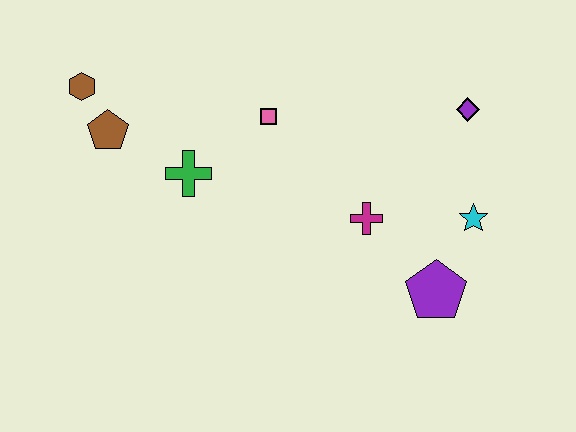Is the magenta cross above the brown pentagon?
No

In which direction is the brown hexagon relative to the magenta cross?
The brown hexagon is to the left of the magenta cross.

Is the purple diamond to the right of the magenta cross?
Yes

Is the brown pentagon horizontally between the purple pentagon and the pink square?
No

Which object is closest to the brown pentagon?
The brown hexagon is closest to the brown pentagon.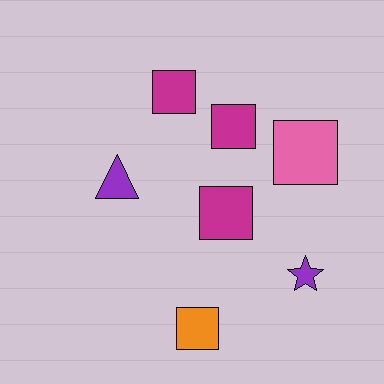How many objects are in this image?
There are 7 objects.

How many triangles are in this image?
There is 1 triangle.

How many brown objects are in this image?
There are no brown objects.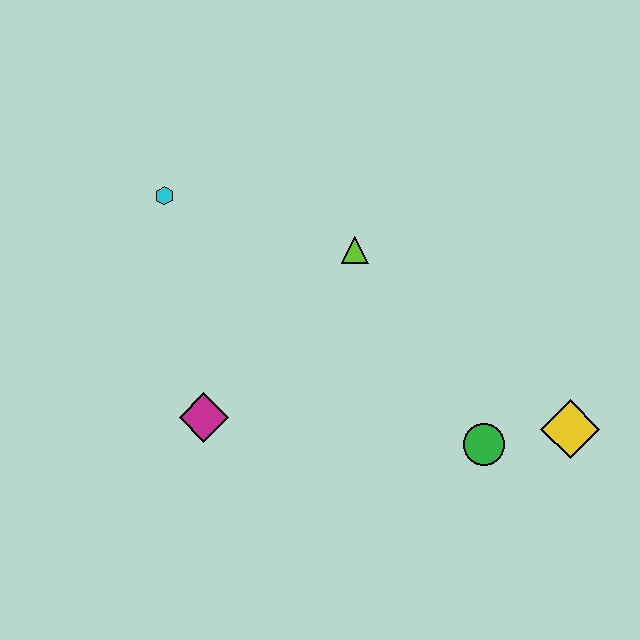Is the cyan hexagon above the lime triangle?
Yes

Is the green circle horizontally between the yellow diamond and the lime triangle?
Yes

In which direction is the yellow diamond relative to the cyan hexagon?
The yellow diamond is to the right of the cyan hexagon.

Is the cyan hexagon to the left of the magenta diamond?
Yes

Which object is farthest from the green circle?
The cyan hexagon is farthest from the green circle.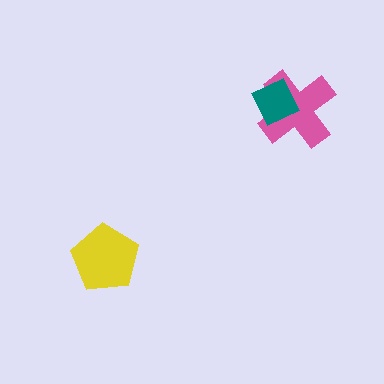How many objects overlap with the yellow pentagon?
0 objects overlap with the yellow pentagon.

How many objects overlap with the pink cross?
1 object overlaps with the pink cross.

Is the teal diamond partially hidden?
No, no other shape covers it.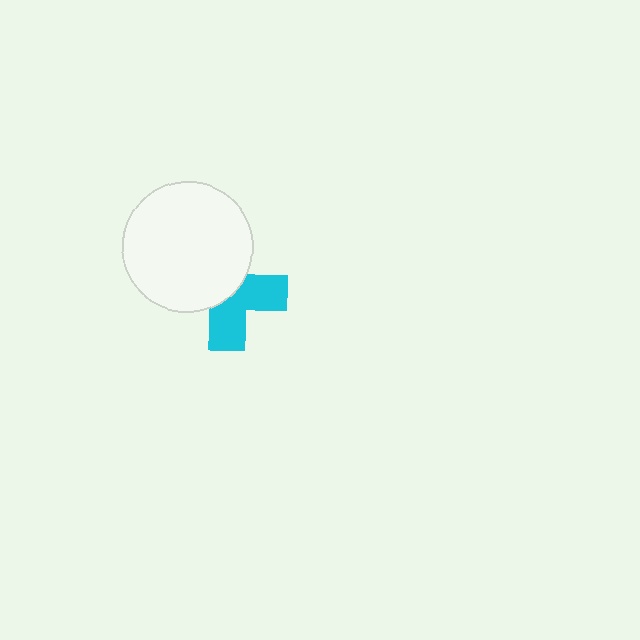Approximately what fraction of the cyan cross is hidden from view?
Roughly 52% of the cyan cross is hidden behind the white circle.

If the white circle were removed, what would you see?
You would see the complete cyan cross.